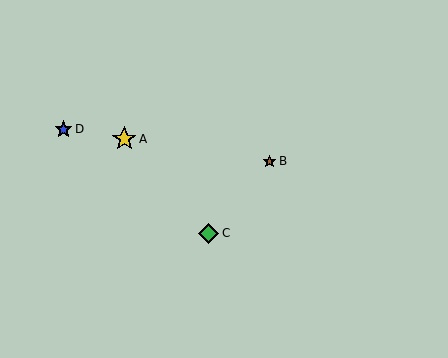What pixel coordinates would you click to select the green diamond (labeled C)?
Click at (209, 233) to select the green diamond C.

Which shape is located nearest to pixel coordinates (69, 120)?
The blue star (labeled D) at (64, 129) is nearest to that location.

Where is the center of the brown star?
The center of the brown star is at (269, 161).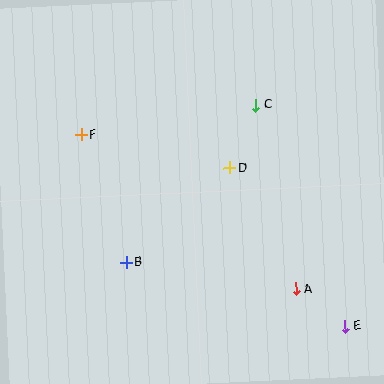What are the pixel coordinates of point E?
Point E is at (345, 326).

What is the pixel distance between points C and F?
The distance between C and F is 177 pixels.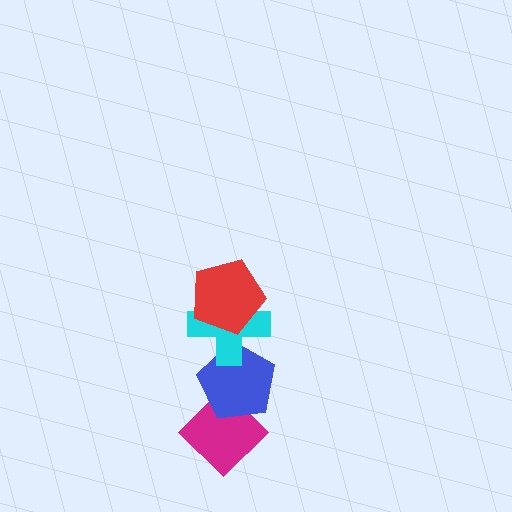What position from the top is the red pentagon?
The red pentagon is 1st from the top.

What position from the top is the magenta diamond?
The magenta diamond is 4th from the top.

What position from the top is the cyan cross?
The cyan cross is 2nd from the top.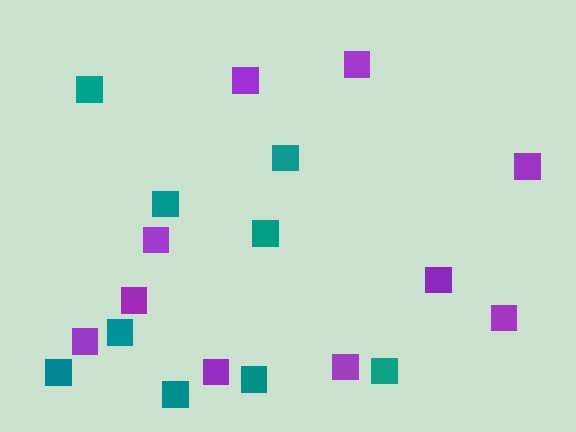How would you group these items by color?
There are 2 groups: one group of purple squares (10) and one group of teal squares (9).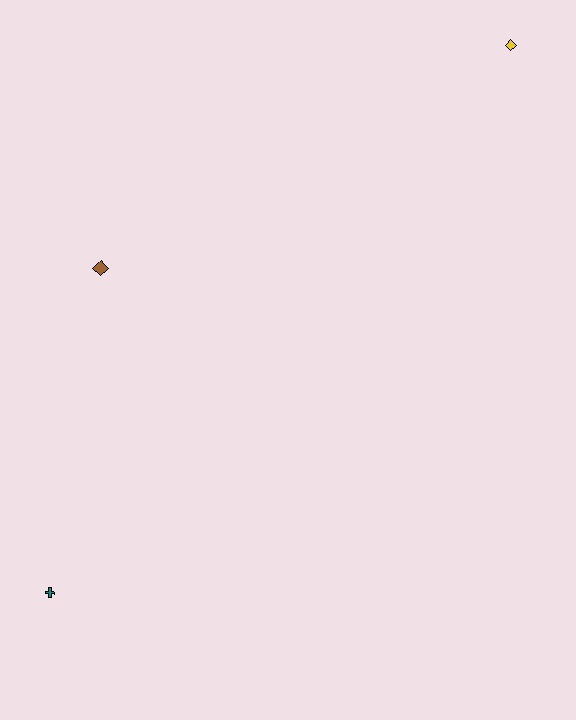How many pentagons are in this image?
There are no pentagons.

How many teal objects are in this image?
There is 1 teal object.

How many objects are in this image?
There are 3 objects.